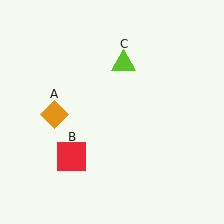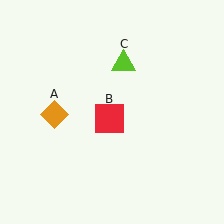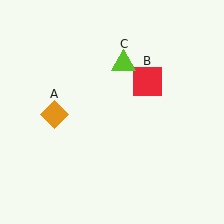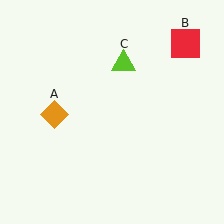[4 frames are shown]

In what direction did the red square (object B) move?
The red square (object B) moved up and to the right.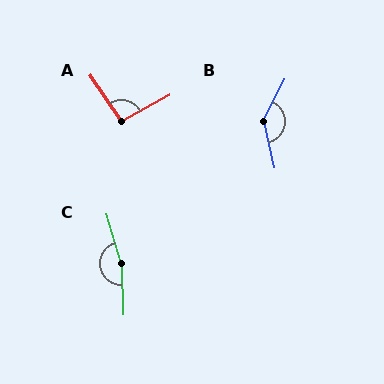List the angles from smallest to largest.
A (96°), B (141°), C (165°).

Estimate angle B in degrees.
Approximately 141 degrees.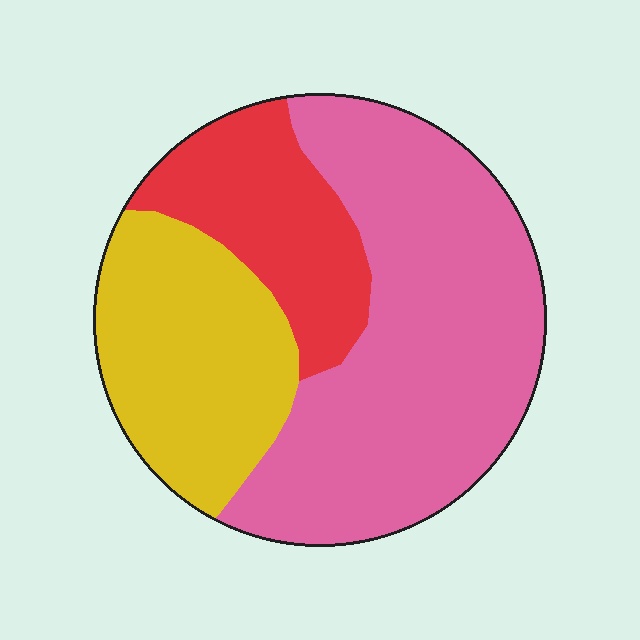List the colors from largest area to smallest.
From largest to smallest: pink, yellow, red.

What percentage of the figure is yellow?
Yellow covers 27% of the figure.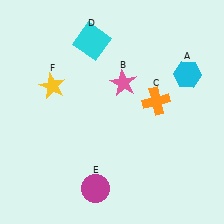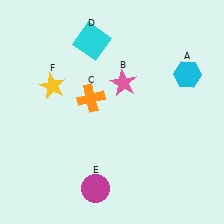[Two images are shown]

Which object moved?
The orange cross (C) moved left.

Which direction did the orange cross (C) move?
The orange cross (C) moved left.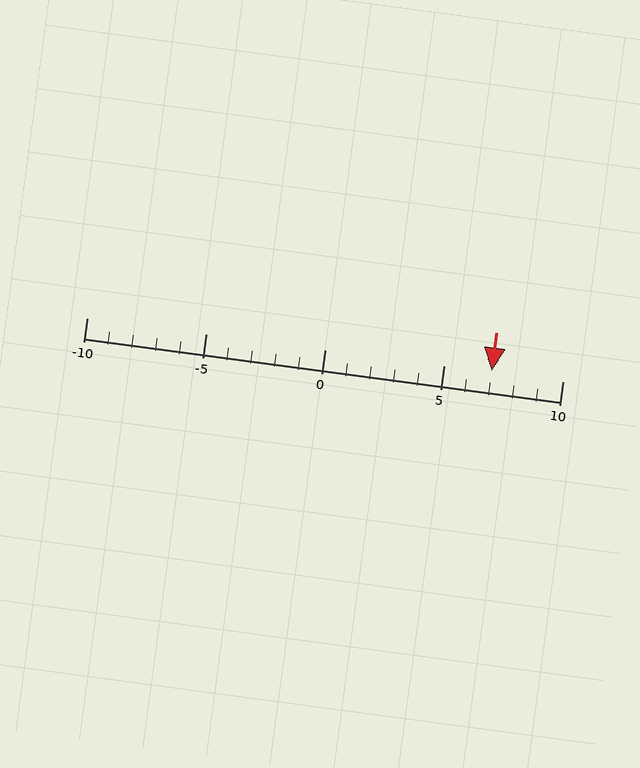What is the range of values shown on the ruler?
The ruler shows values from -10 to 10.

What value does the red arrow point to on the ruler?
The red arrow points to approximately 7.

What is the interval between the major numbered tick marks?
The major tick marks are spaced 5 units apart.